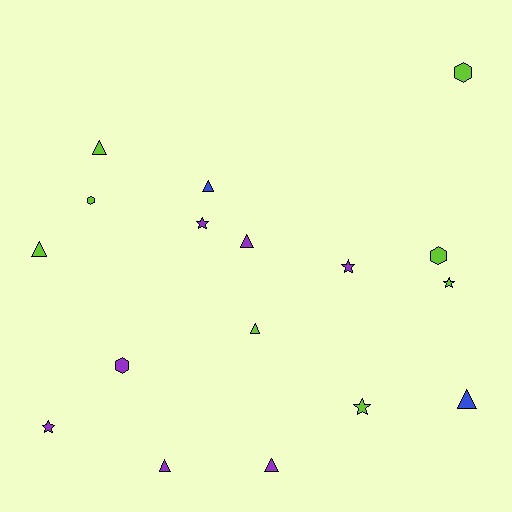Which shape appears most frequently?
Triangle, with 8 objects.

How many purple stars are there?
There are 3 purple stars.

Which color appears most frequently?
Lime, with 8 objects.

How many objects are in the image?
There are 17 objects.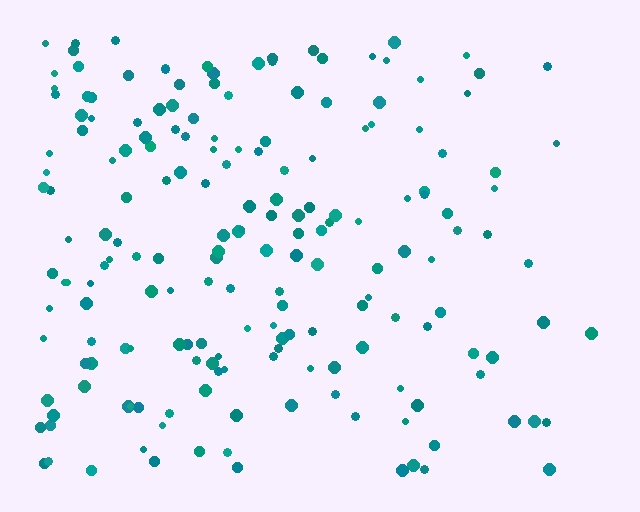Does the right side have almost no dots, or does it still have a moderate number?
Still a moderate number, just noticeably fewer than the left.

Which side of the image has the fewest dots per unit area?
The right.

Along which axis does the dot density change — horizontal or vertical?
Horizontal.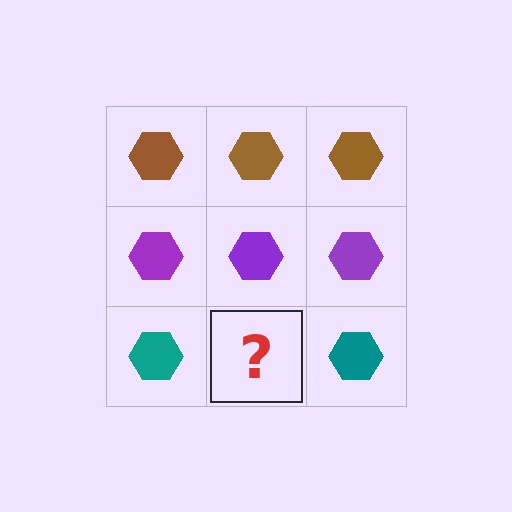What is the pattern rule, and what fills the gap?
The rule is that each row has a consistent color. The gap should be filled with a teal hexagon.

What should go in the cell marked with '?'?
The missing cell should contain a teal hexagon.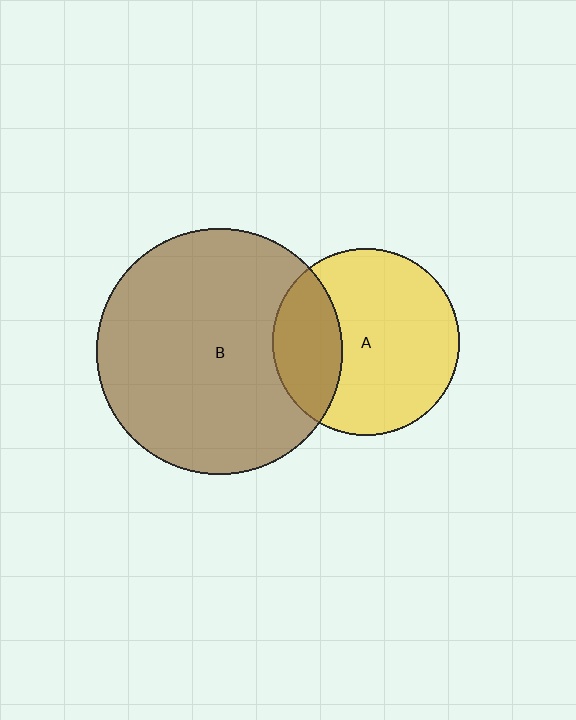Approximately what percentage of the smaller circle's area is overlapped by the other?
Approximately 25%.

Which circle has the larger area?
Circle B (brown).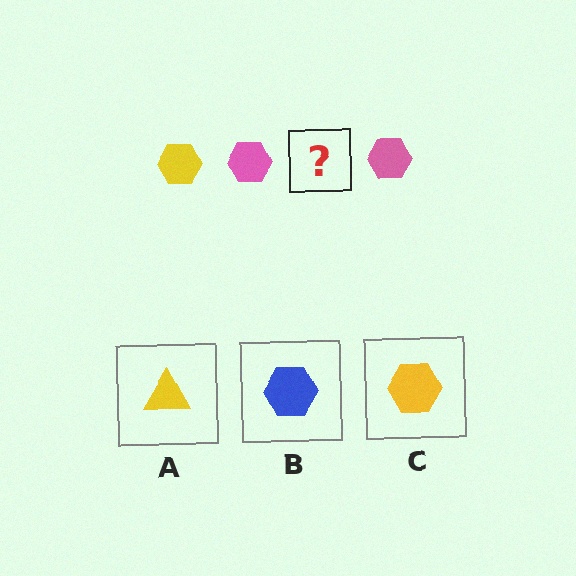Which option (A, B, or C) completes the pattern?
C.